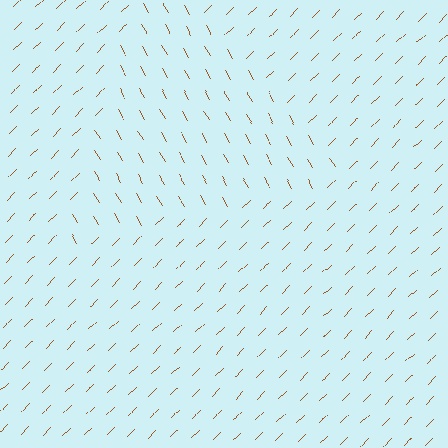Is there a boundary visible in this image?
Yes, there is a texture boundary formed by a change in line orientation.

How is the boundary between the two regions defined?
The boundary is defined purely by a change in line orientation (approximately 75 degrees difference). All lines are the same color and thickness.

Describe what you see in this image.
The image is filled with small brown line segments. A triangle region in the image has lines oriented differently from the surrounding lines, creating a visible texture boundary.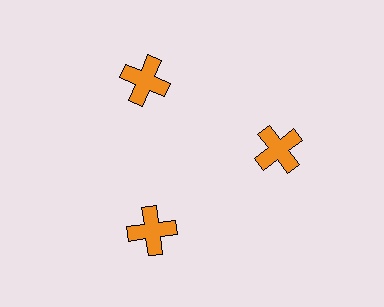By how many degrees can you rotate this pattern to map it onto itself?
The pattern maps onto itself every 120 degrees of rotation.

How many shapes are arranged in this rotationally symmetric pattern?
There are 3 shapes, arranged in 3 groups of 1.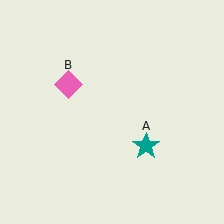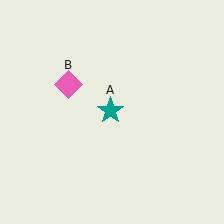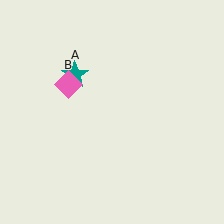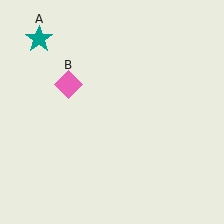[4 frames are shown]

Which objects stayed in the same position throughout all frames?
Pink diamond (object B) remained stationary.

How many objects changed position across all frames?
1 object changed position: teal star (object A).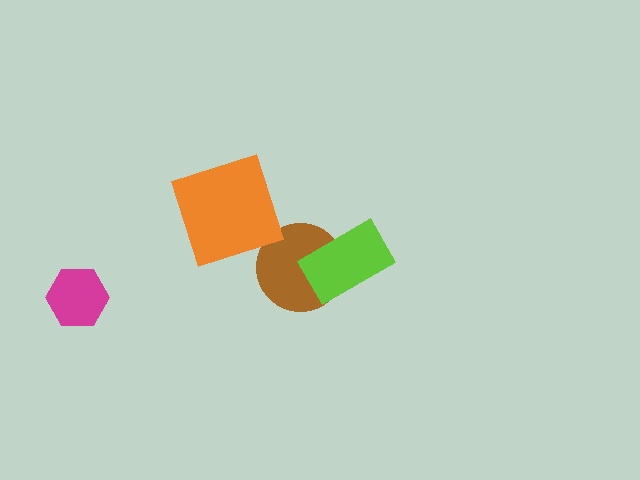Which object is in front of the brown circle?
The lime rectangle is in front of the brown circle.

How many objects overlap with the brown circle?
1 object overlaps with the brown circle.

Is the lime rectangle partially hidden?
No, no other shape covers it.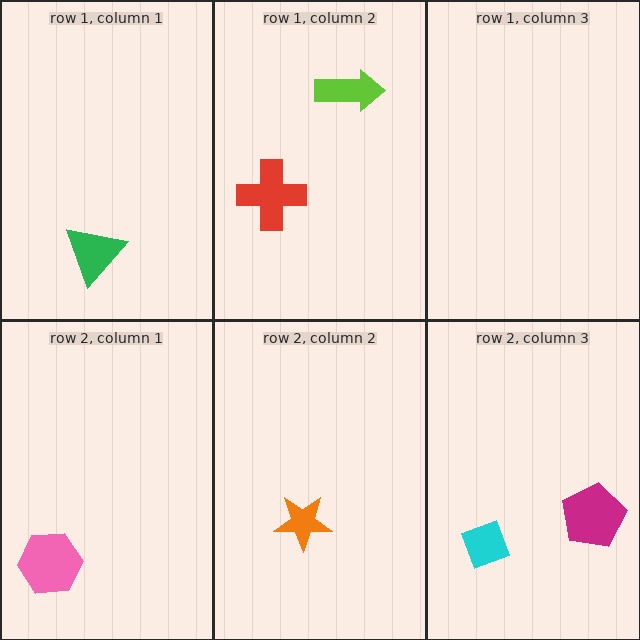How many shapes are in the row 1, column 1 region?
1.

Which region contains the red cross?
The row 1, column 2 region.